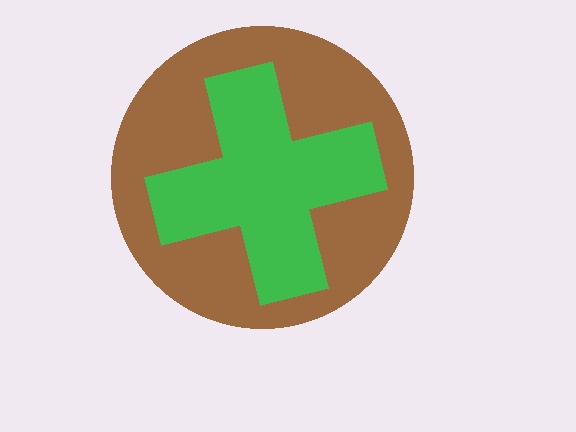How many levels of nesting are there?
2.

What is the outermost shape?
The brown circle.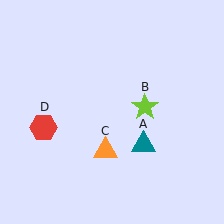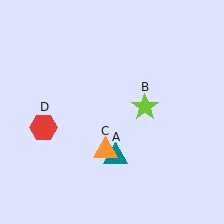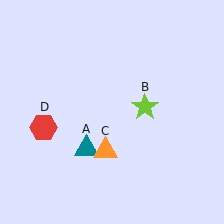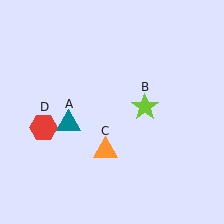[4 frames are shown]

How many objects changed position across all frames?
1 object changed position: teal triangle (object A).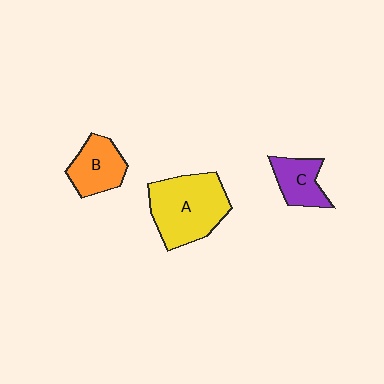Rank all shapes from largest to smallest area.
From largest to smallest: A (yellow), B (orange), C (purple).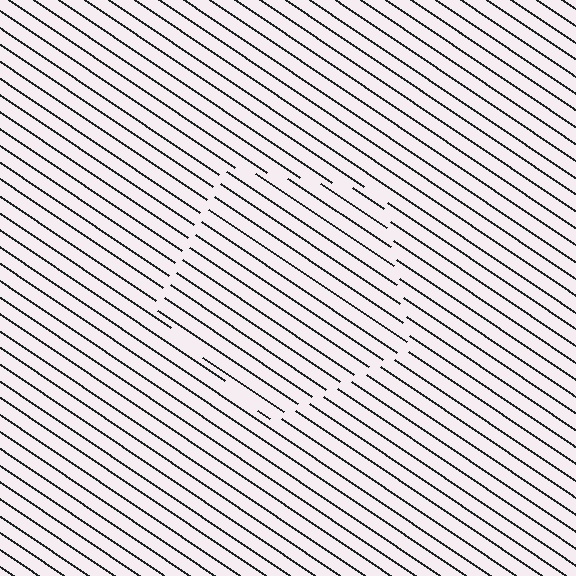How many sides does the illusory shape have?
5 sides — the line-ends trace a pentagon.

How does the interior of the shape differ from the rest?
The interior of the shape contains the same grating, shifted by half a period — the contour is defined by the phase discontinuity where line-ends from the inner and outer gratings abut.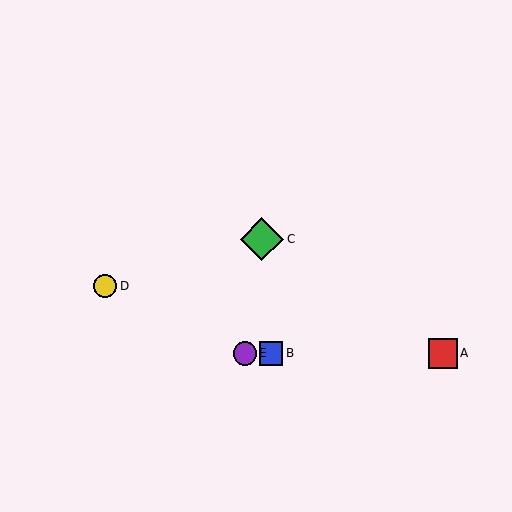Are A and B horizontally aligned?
Yes, both are at y≈353.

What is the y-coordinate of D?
Object D is at y≈286.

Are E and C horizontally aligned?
No, E is at y≈353 and C is at y≈239.